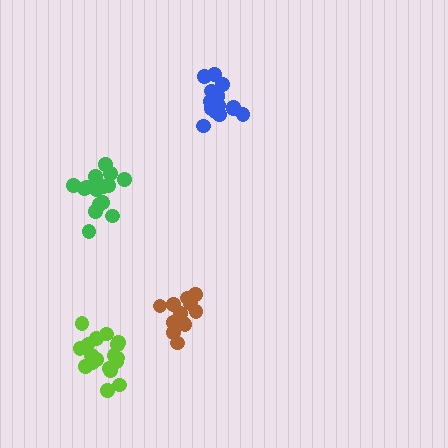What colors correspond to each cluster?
The clusters are colored: blue, brown, green, lime.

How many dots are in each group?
Group 1: 15 dots, Group 2: 14 dots, Group 3: 15 dots, Group 4: 18 dots (62 total).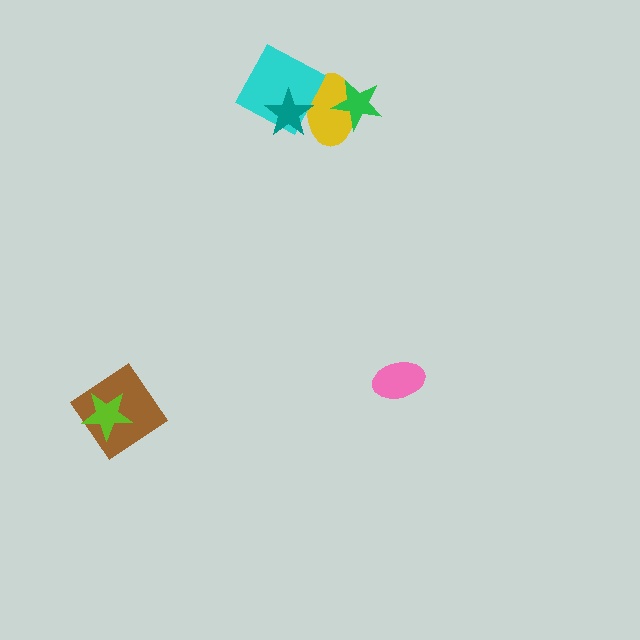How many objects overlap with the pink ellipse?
0 objects overlap with the pink ellipse.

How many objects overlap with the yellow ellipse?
3 objects overlap with the yellow ellipse.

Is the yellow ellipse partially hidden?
Yes, it is partially covered by another shape.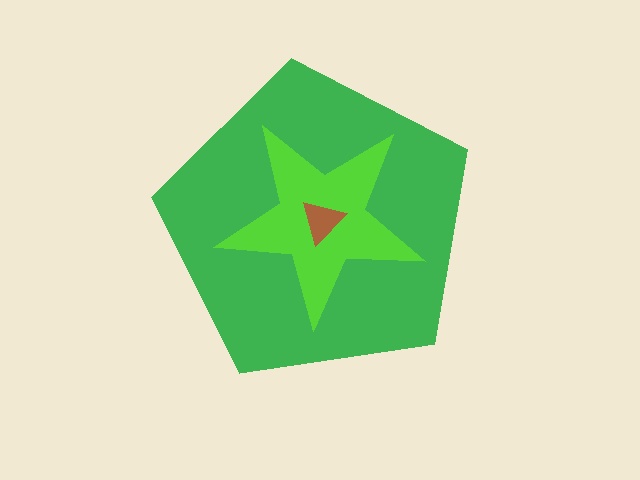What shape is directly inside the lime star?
The brown triangle.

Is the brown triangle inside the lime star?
Yes.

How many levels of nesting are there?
3.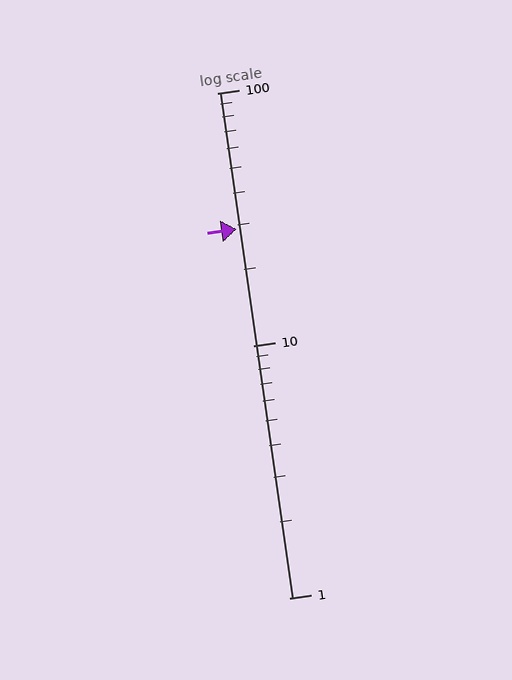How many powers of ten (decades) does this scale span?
The scale spans 2 decades, from 1 to 100.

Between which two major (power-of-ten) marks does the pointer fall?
The pointer is between 10 and 100.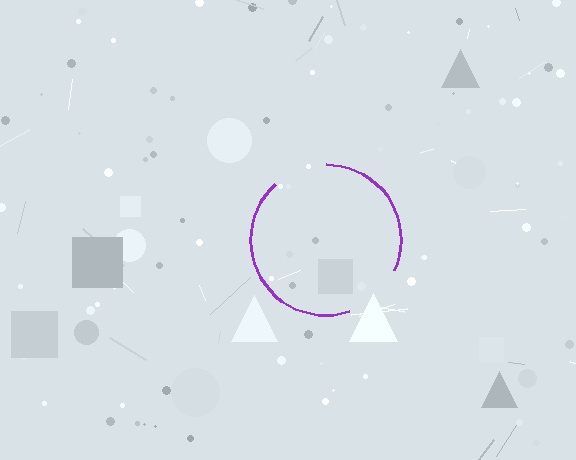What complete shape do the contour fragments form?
The contour fragments form a circle.